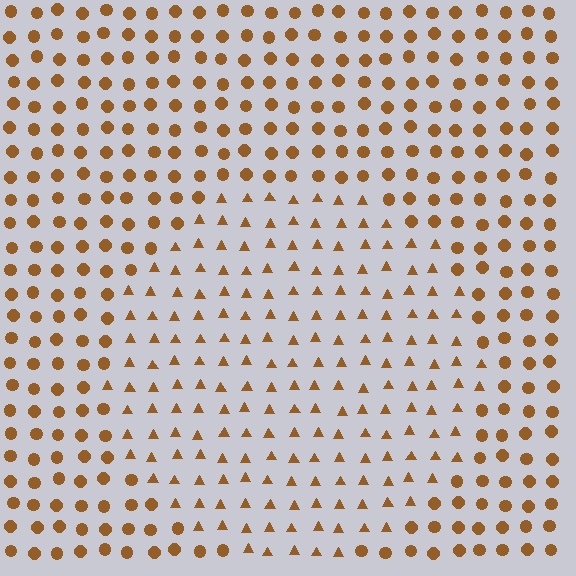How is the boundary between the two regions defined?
The boundary is defined by a change in element shape: triangles inside vs. circles outside. All elements share the same color and spacing.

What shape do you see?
I see a circle.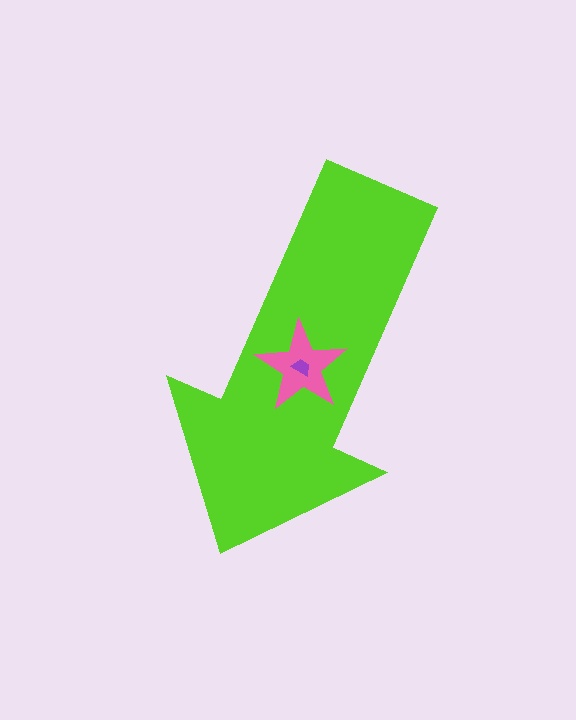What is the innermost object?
The purple trapezoid.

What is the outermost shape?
The lime arrow.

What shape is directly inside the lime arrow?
The pink star.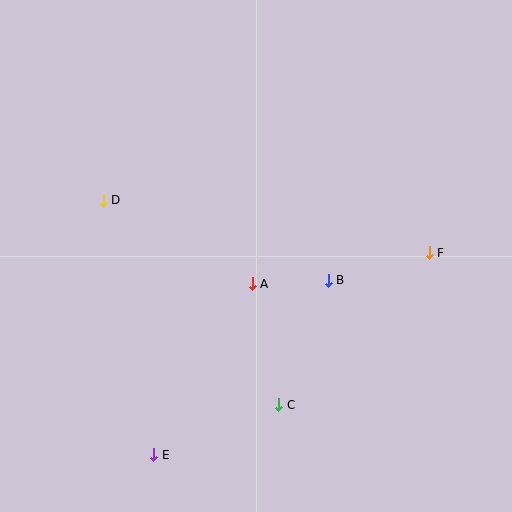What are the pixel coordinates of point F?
Point F is at (429, 253).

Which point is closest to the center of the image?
Point A at (252, 284) is closest to the center.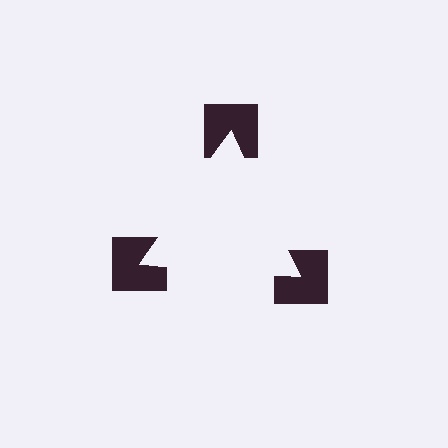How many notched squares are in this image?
There are 3 — one at each vertex of the illusory triangle.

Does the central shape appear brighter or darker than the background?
It typically appears slightly brighter than the background, even though no actual brightness change is drawn.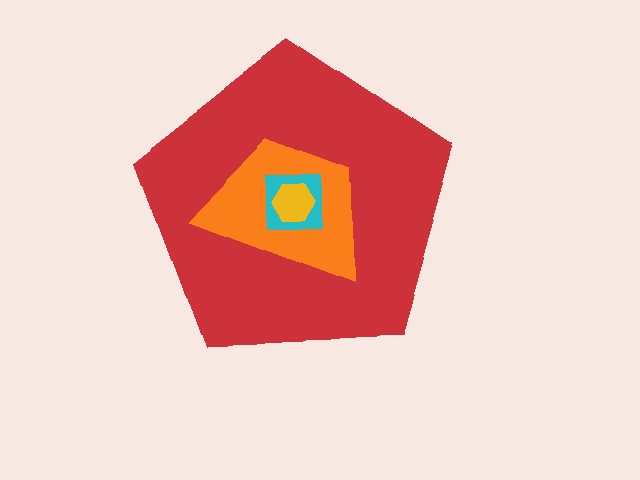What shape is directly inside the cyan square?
The yellow hexagon.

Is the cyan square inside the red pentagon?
Yes.